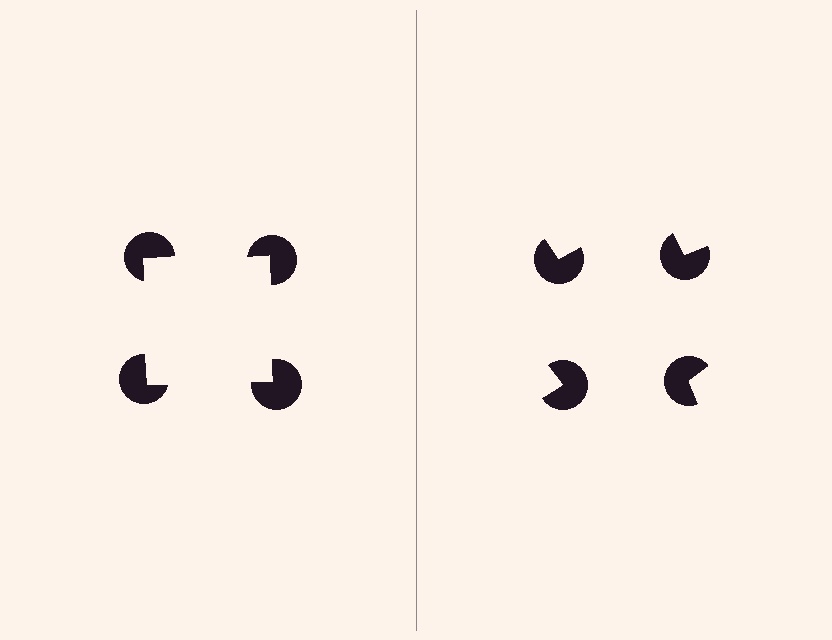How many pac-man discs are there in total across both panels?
8 — 4 on each side.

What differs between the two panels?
The pac-man discs are positioned identically on both sides; only the wedge orientations differ. On the left they align to a square; on the right they are misaligned.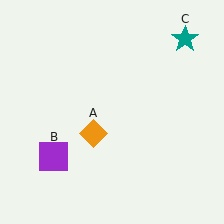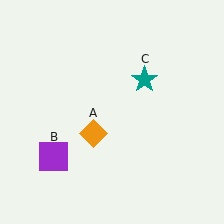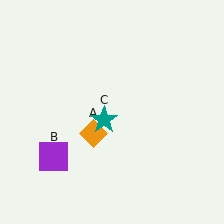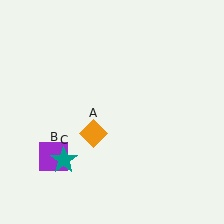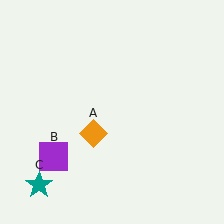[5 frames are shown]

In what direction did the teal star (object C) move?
The teal star (object C) moved down and to the left.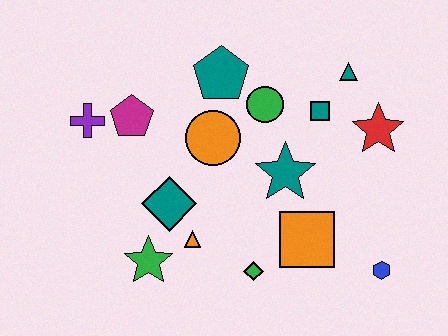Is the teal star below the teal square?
Yes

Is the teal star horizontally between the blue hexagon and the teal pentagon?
Yes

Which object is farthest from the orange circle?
The blue hexagon is farthest from the orange circle.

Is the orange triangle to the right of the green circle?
No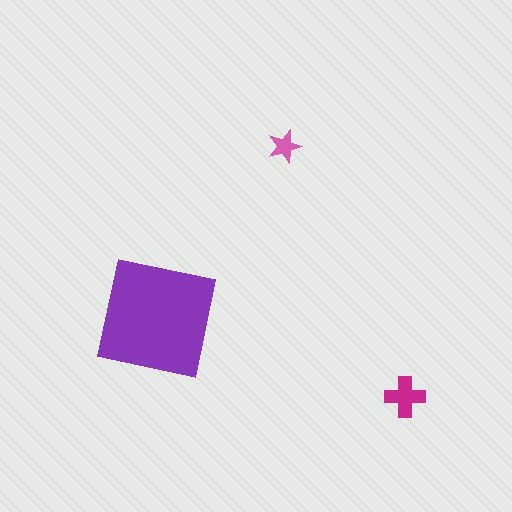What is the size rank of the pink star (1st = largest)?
3rd.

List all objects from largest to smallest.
The purple square, the magenta cross, the pink star.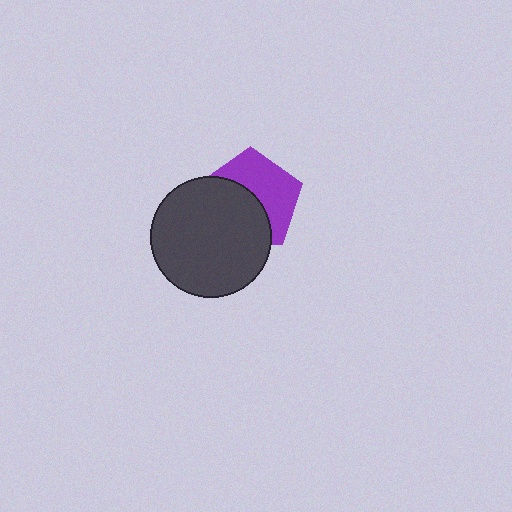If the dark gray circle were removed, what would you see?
You would see the complete purple pentagon.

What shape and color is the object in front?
The object in front is a dark gray circle.